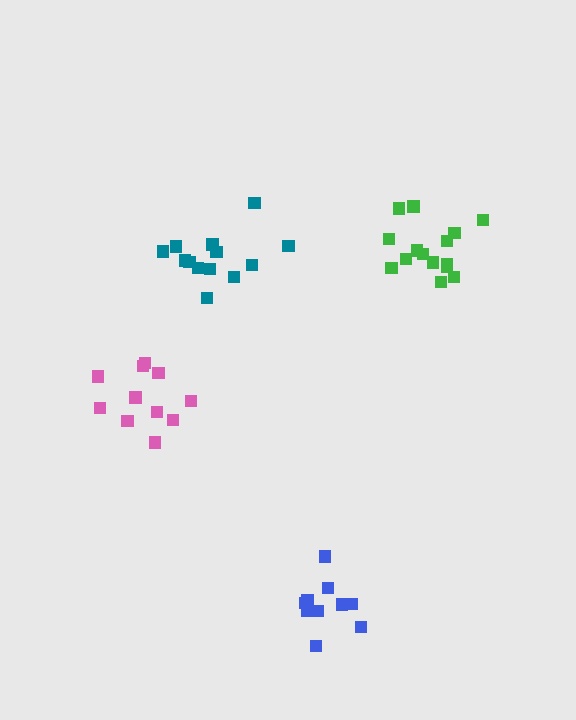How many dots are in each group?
Group 1: 10 dots, Group 2: 13 dots, Group 3: 15 dots, Group 4: 11 dots (49 total).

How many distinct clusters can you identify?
There are 4 distinct clusters.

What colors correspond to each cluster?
The clusters are colored: blue, teal, green, pink.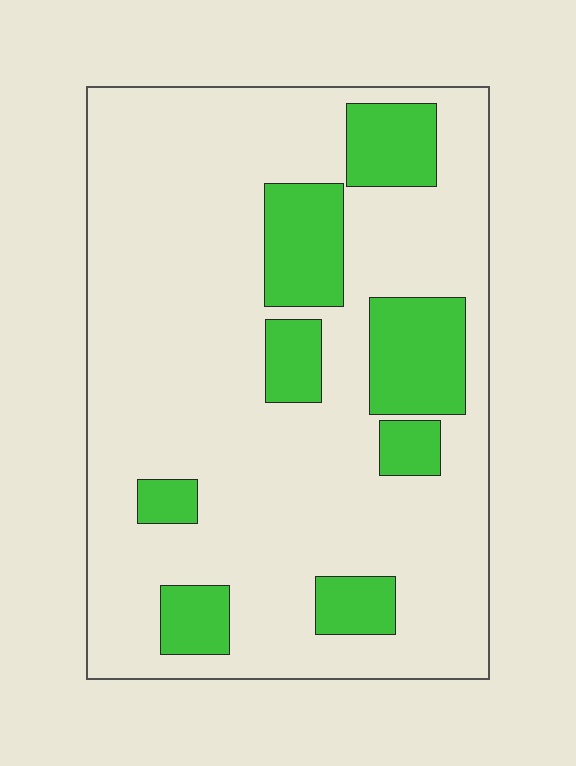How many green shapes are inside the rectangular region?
8.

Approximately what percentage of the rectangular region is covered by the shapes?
Approximately 20%.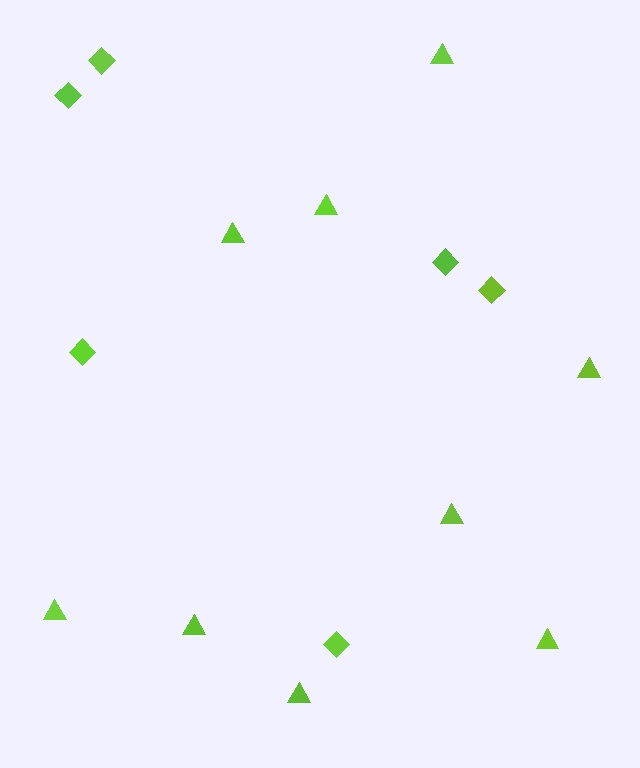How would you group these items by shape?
There are 2 groups: one group of diamonds (6) and one group of triangles (9).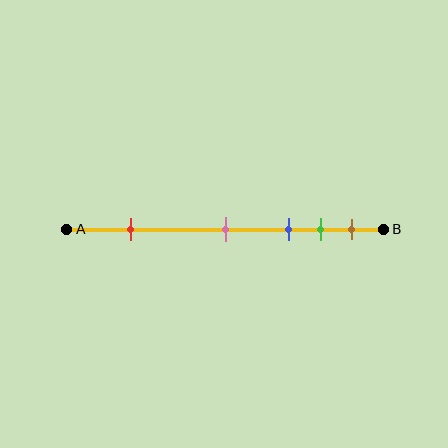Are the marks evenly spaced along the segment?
No, the marks are not evenly spaced.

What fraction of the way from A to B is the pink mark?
The pink mark is approximately 50% (0.5) of the way from A to B.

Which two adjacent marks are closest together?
The green and brown marks are the closest adjacent pair.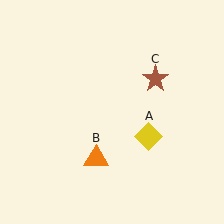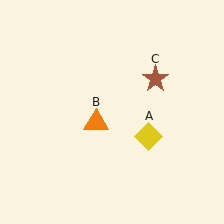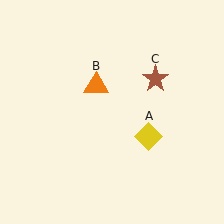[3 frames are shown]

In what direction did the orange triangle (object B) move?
The orange triangle (object B) moved up.